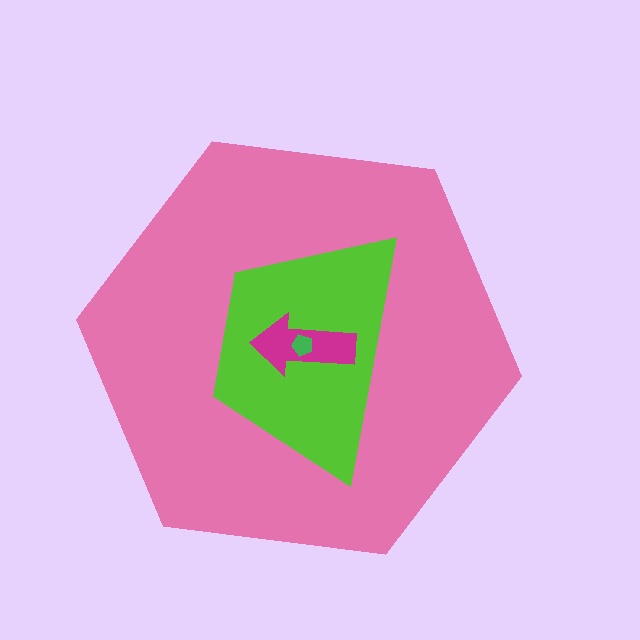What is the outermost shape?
The pink hexagon.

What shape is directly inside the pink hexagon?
The lime trapezoid.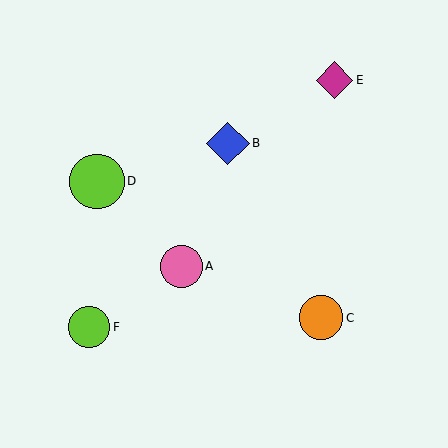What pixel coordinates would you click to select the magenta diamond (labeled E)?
Click at (334, 80) to select the magenta diamond E.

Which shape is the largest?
The lime circle (labeled D) is the largest.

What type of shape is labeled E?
Shape E is a magenta diamond.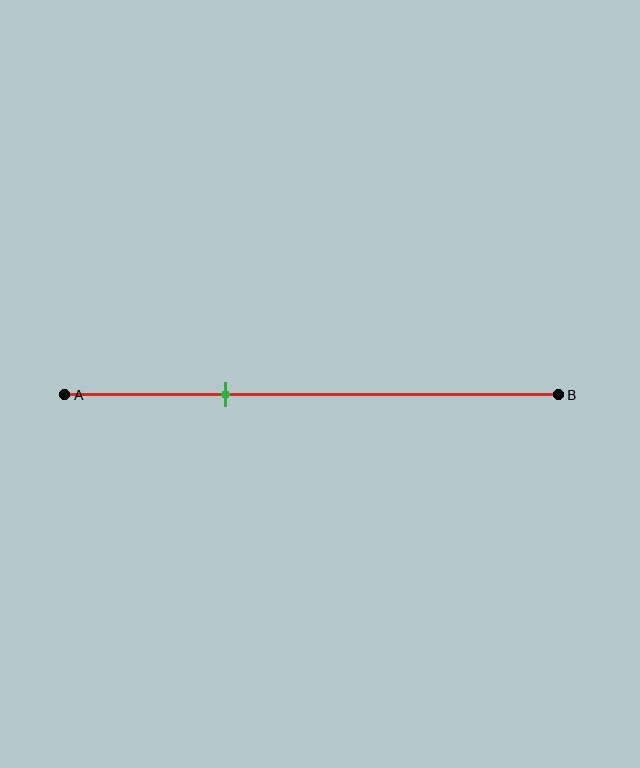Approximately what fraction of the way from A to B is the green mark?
The green mark is approximately 35% of the way from A to B.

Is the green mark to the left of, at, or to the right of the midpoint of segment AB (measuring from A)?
The green mark is to the left of the midpoint of segment AB.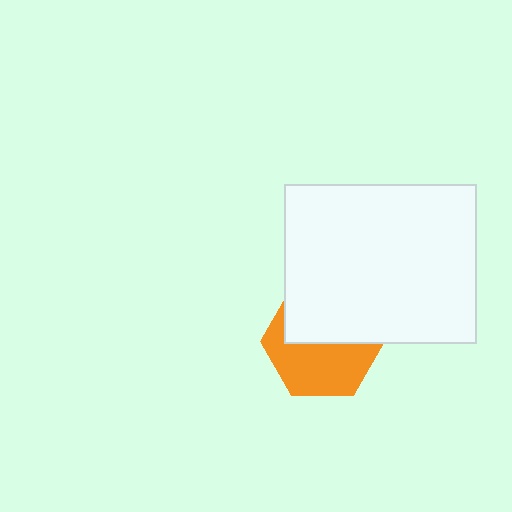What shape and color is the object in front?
The object in front is a white rectangle.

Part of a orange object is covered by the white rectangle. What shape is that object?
It is a hexagon.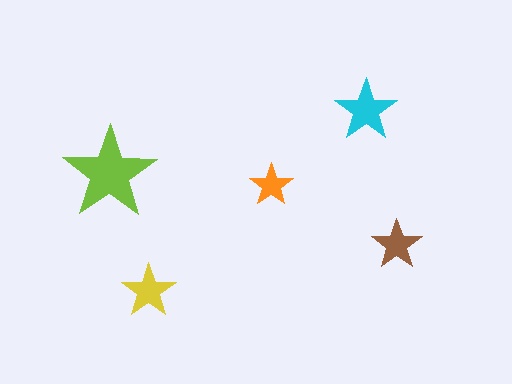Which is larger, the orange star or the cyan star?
The cyan one.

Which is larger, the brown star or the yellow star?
The yellow one.